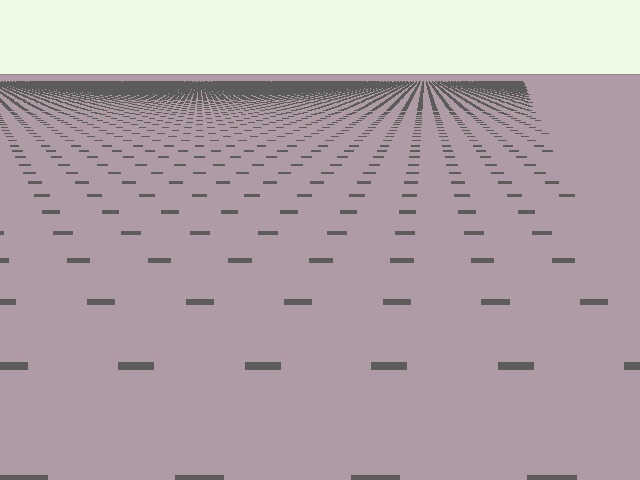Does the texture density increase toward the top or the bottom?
Density increases toward the top.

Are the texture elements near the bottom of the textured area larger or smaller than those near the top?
Larger. Near the bottom, elements are closer to the viewer and appear at a bigger on-screen size.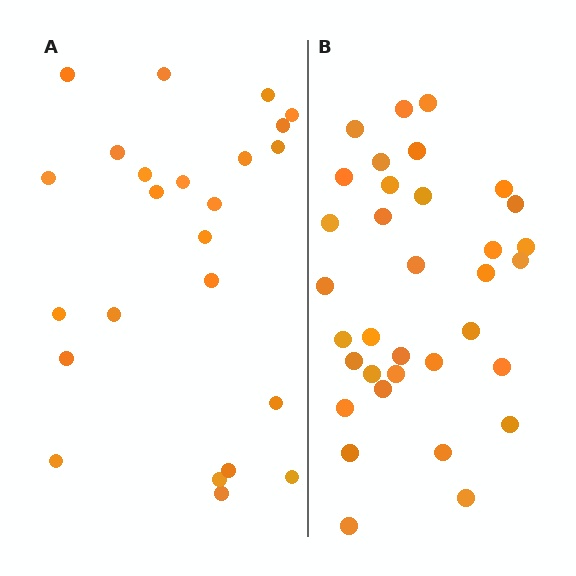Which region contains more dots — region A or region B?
Region B (the right region) has more dots.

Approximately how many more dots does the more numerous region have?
Region B has roughly 10 or so more dots than region A.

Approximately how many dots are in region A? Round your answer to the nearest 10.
About 20 dots. (The exact count is 24, which rounds to 20.)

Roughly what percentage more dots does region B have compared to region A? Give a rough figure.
About 40% more.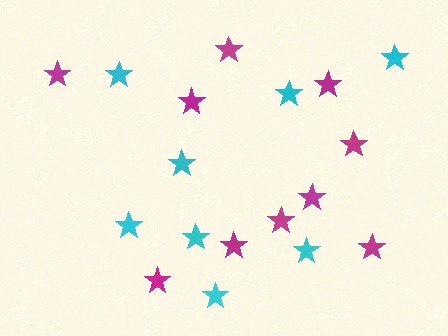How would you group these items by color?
There are 2 groups: one group of magenta stars (10) and one group of cyan stars (8).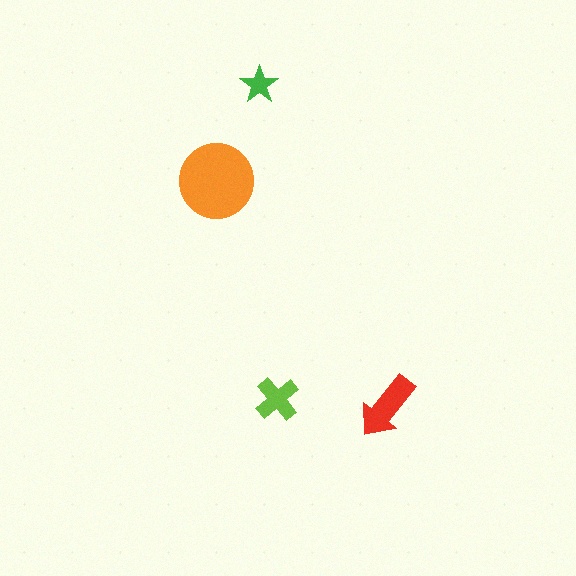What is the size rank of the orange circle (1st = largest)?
1st.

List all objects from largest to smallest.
The orange circle, the red arrow, the lime cross, the green star.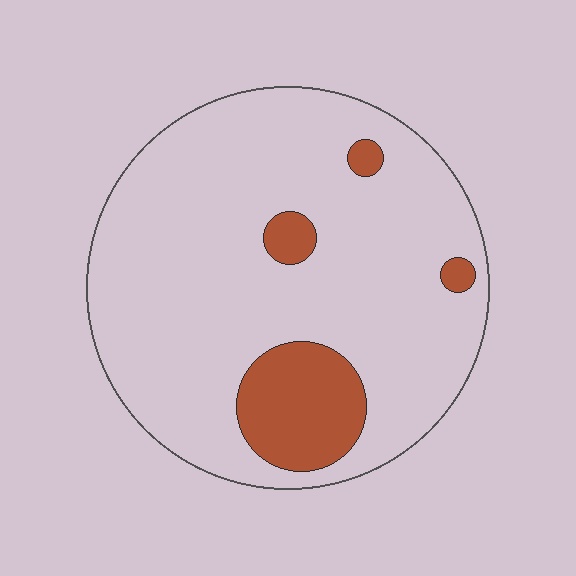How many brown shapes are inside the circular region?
4.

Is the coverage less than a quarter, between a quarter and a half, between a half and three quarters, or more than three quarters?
Less than a quarter.